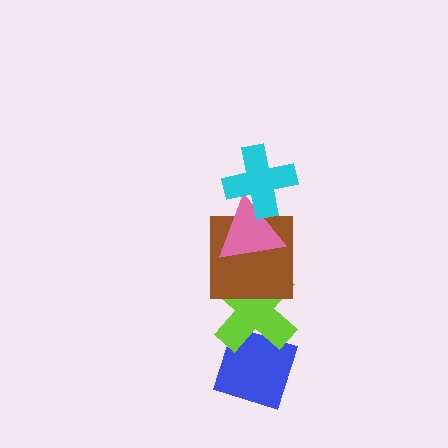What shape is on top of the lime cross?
The brown square is on top of the lime cross.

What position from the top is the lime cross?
The lime cross is 4th from the top.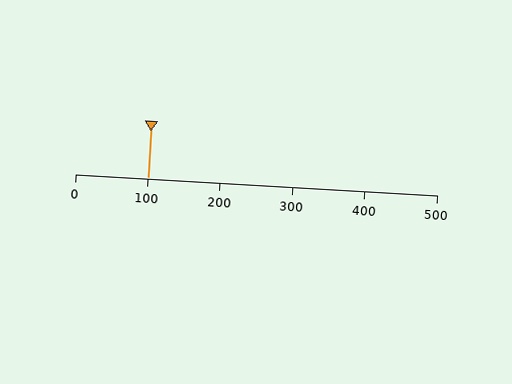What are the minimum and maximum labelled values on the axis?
The axis runs from 0 to 500.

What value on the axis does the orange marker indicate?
The marker indicates approximately 100.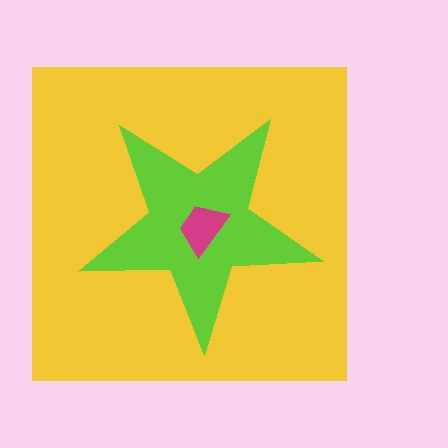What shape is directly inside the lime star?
The magenta trapezoid.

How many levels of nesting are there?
3.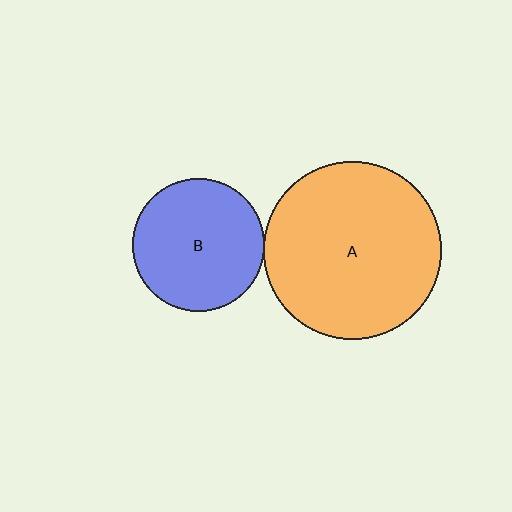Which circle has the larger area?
Circle A (orange).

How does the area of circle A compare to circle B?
Approximately 1.8 times.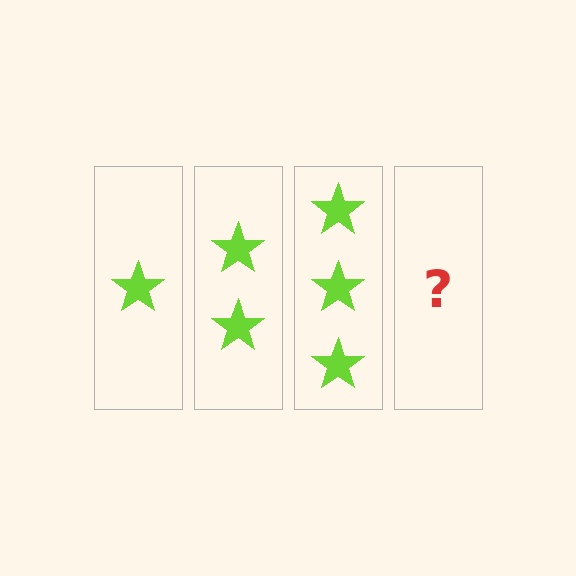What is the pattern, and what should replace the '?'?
The pattern is that each step adds one more star. The '?' should be 4 stars.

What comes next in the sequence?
The next element should be 4 stars.